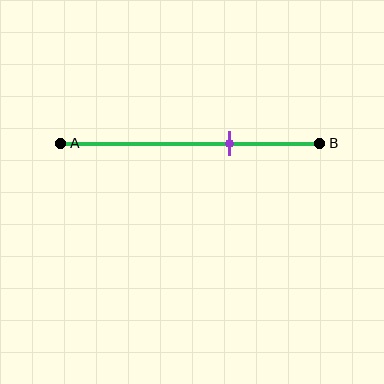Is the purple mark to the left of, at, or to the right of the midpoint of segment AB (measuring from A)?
The purple mark is to the right of the midpoint of segment AB.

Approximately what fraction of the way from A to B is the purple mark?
The purple mark is approximately 65% of the way from A to B.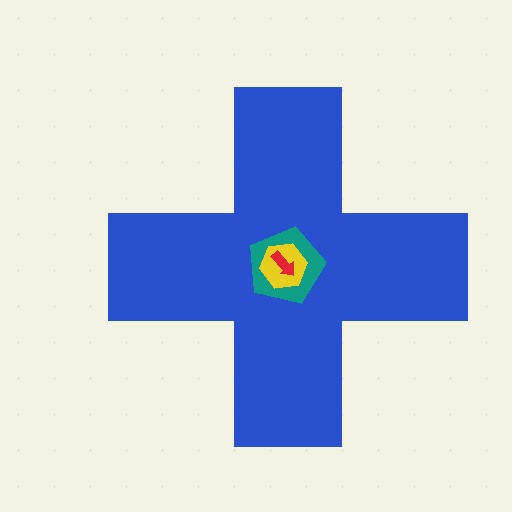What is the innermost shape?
The red arrow.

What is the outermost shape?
The blue cross.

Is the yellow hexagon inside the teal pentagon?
Yes.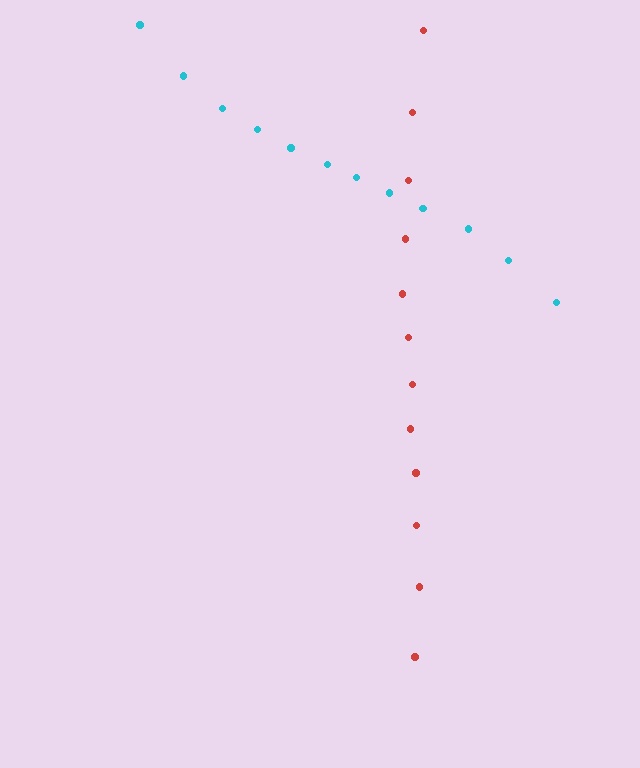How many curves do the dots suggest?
There are 2 distinct paths.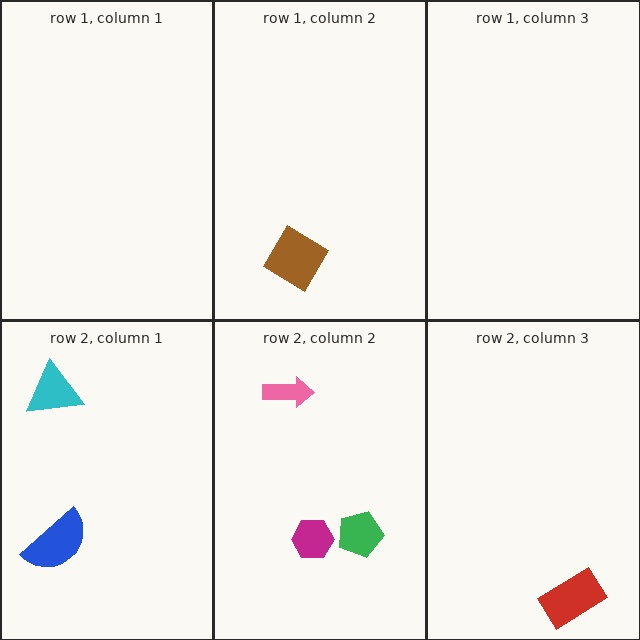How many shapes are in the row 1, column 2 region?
1.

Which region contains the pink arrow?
The row 2, column 2 region.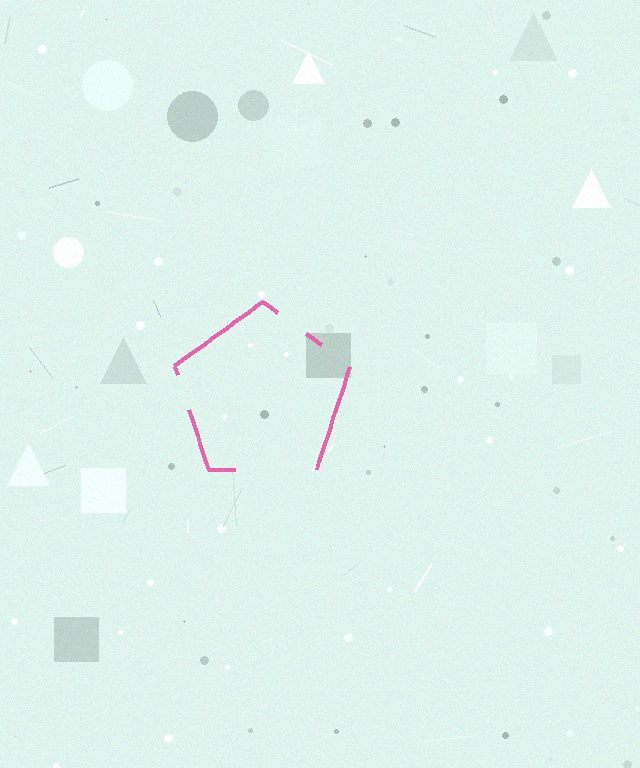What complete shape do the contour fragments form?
The contour fragments form a pentagon.